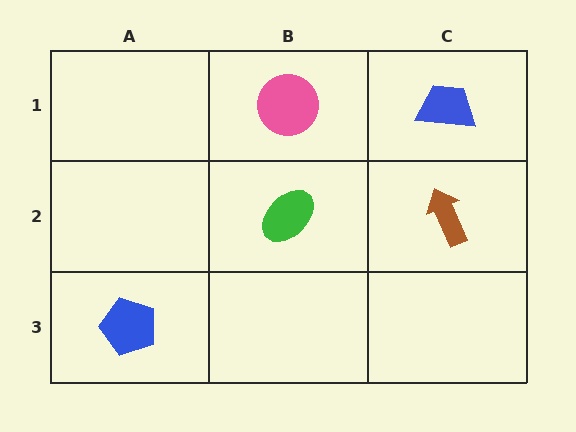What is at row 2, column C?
A brown arrow.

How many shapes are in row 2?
2 shapes.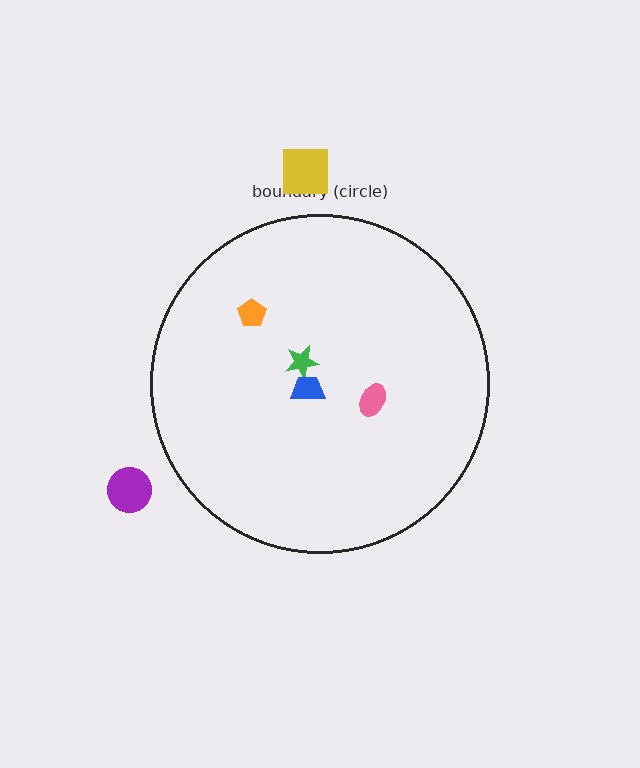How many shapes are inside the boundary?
4 inside, 2 outside.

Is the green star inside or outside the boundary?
Inside.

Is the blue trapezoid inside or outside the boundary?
Inside.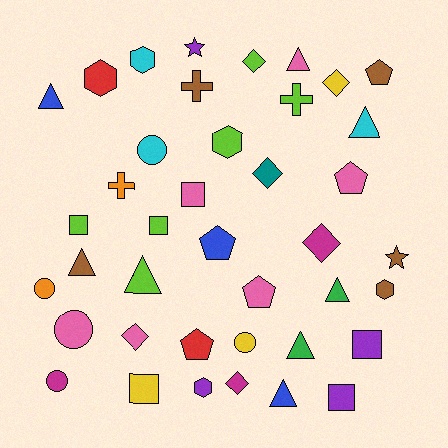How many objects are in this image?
There are 40 objects.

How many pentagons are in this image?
There are 5 pentagons.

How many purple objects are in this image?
There are 4 purple objects.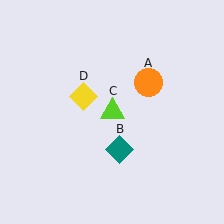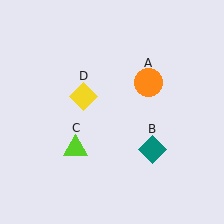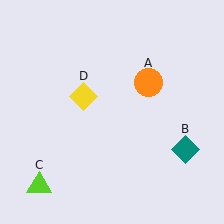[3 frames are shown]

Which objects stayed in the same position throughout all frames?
Orange circle (object A) and yellow diamond (object D) remained stationary.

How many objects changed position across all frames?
2 objects changed position: teal diamond (object B), lime triangle (object C).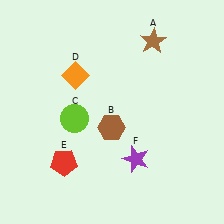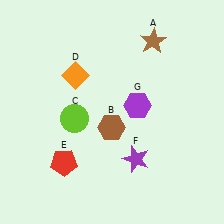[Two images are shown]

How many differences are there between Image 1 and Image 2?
There is 1 difference between the two images.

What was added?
A purple hexagon (G) was added in Image 2.